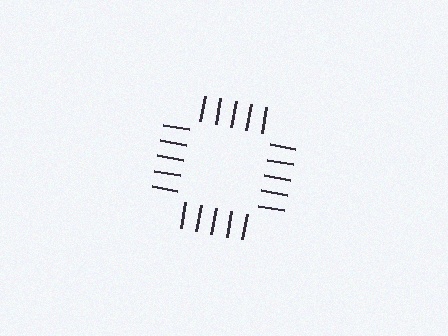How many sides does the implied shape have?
4 sides — the line-ends trace a square.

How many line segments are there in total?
20 — 5 along each of the 4 edges.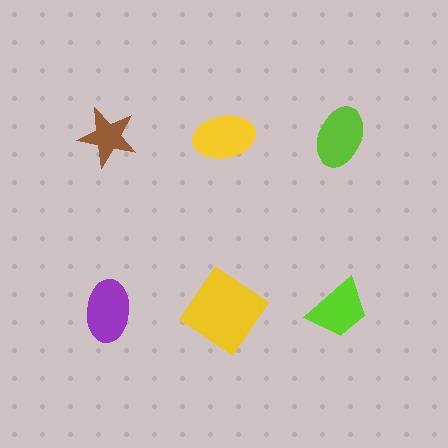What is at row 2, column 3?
A lime trapezoid.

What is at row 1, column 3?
A lime ellipse.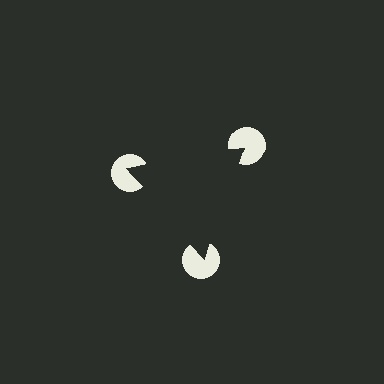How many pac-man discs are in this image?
There are 3 — one at each vertex of the illusory triangle.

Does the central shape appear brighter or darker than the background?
It typically appears slightly darker than the background, even though no actual brightness change is drawn.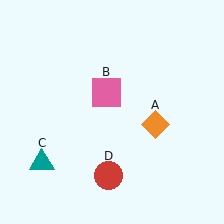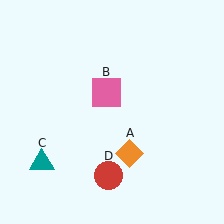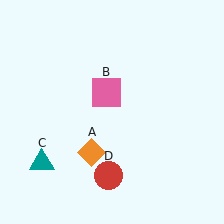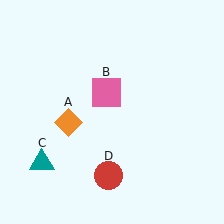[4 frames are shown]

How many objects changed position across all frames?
1 object changed position: orange diamond (object A).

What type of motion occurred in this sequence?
The orange diamond (object A) rotated clockwise around the center of the scene.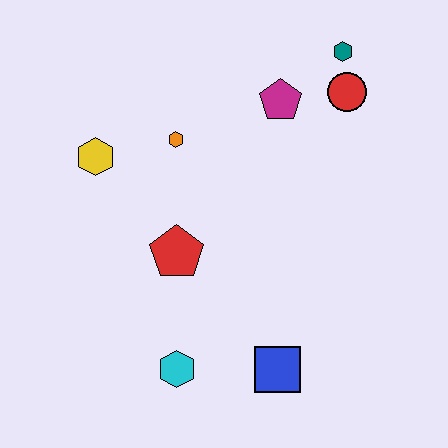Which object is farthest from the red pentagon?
The teal hexagon is farthest from the red pentagon.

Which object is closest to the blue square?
The cyan hexagon is closest to the blue square.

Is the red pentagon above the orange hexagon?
No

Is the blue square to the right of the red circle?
No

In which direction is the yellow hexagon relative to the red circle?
The yellow hexagon is to the left of the red circle.